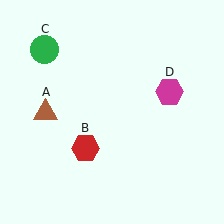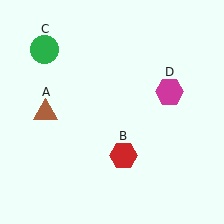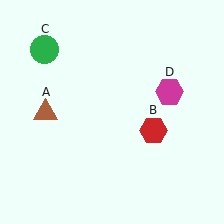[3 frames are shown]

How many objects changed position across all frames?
1 object changed position: red hexagon (object B).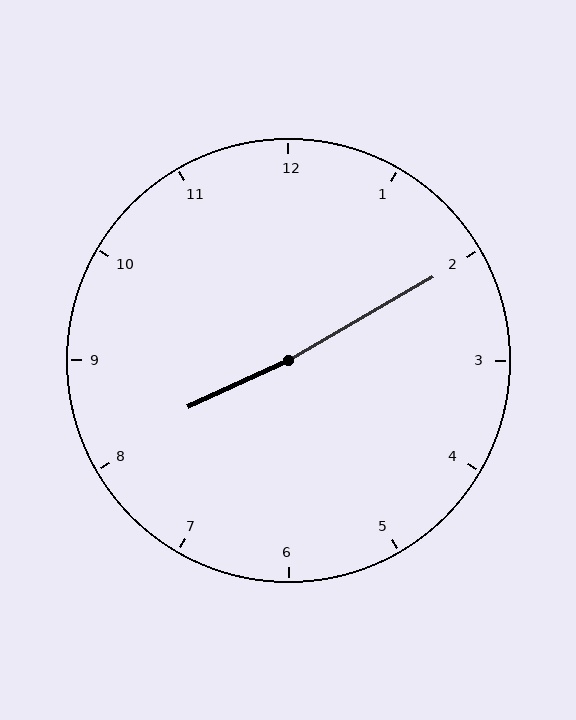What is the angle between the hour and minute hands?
Approximately 175 degrees.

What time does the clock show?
8:10.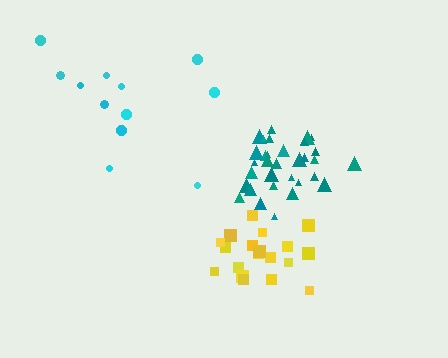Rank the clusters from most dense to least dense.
teal, yellow, cyan.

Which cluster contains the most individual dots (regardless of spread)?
Teal (32).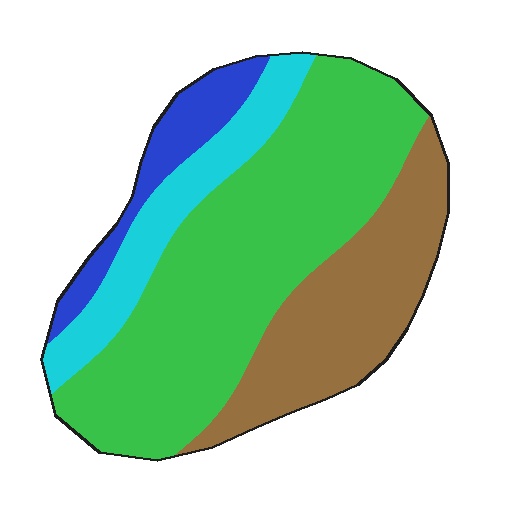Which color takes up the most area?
Green, at roughly 50%.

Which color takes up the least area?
Blue, at roughly 10%.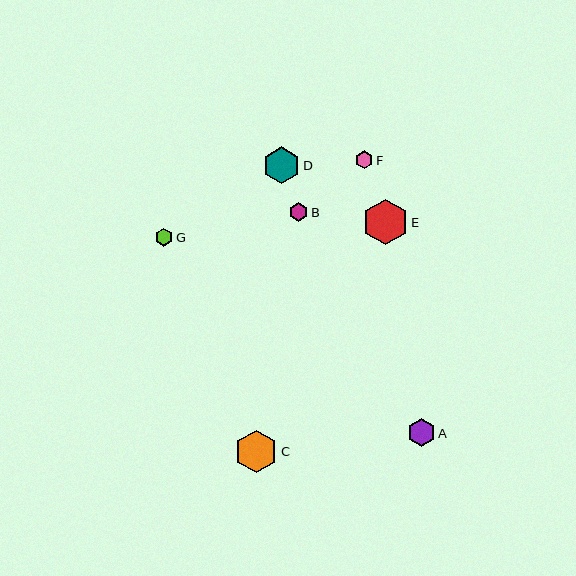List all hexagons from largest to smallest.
From largest to smallest: E, C, D, A, B, G, F.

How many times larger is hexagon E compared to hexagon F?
Hexagon E is approximately 2.6 times the size of hexagon F.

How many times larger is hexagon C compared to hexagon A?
Hexagon C is approximately 1.5 times the size of hexagon A.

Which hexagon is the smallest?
Hexagon F is the smallest with a size of approximately 18 pixels.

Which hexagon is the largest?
Hexagon E is the largest with a size of approximately 46 pixels.